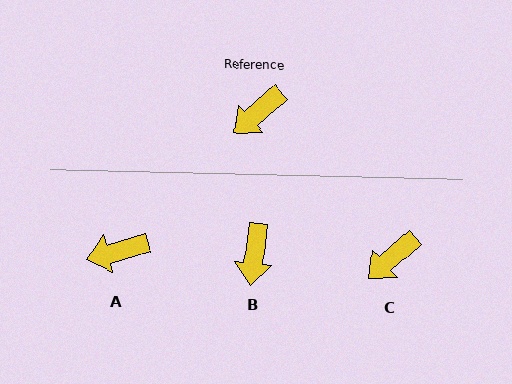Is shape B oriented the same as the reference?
No, it is off by about 41 degrees.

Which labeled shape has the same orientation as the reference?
C.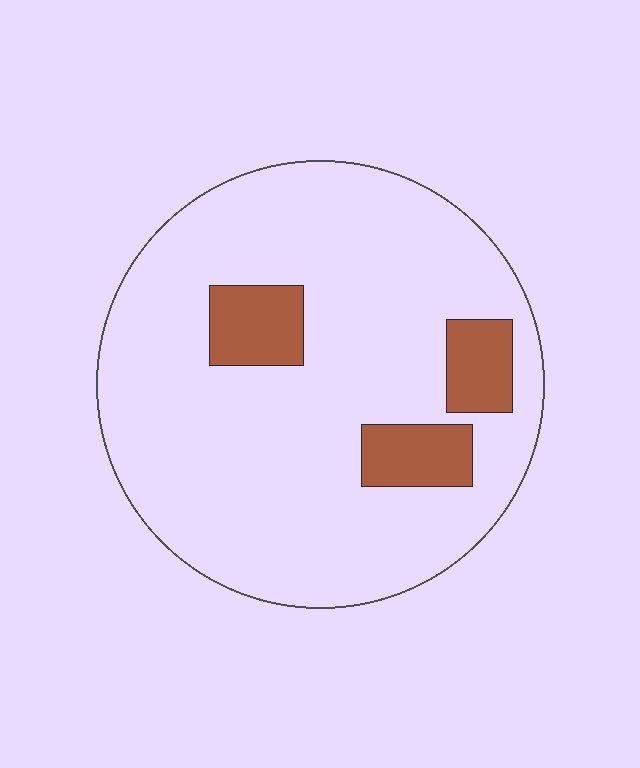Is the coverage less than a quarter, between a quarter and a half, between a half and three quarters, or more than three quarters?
Less than a quarter.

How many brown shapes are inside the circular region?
3.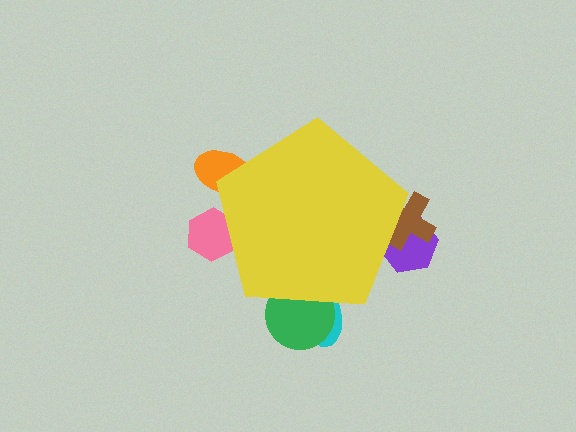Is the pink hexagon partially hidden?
Yes, the pink hexagon is partially hidden behind the yellow pentagon.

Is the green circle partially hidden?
Yes, the green circle is partially hidden behind the yellow pentagon.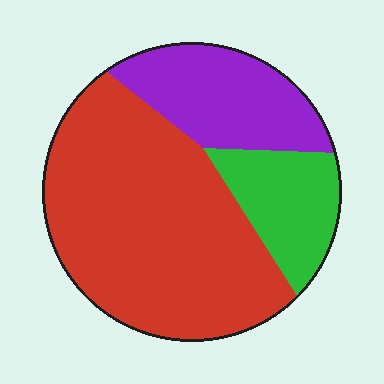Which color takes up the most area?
Red, at roughly 60%.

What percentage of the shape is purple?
Purple covers 23% of the shape.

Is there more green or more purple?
Purple.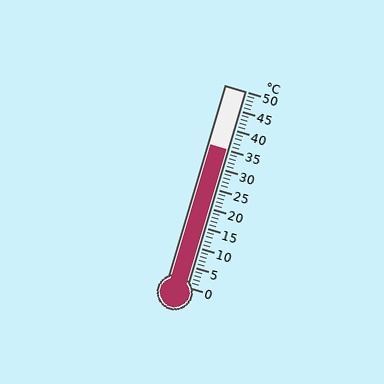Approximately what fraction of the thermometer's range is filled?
The thermometer is filled to approximately 70% of its range.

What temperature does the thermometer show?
The thermometer shows approximately 35°C.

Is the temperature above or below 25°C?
The temperature is above 25°C.